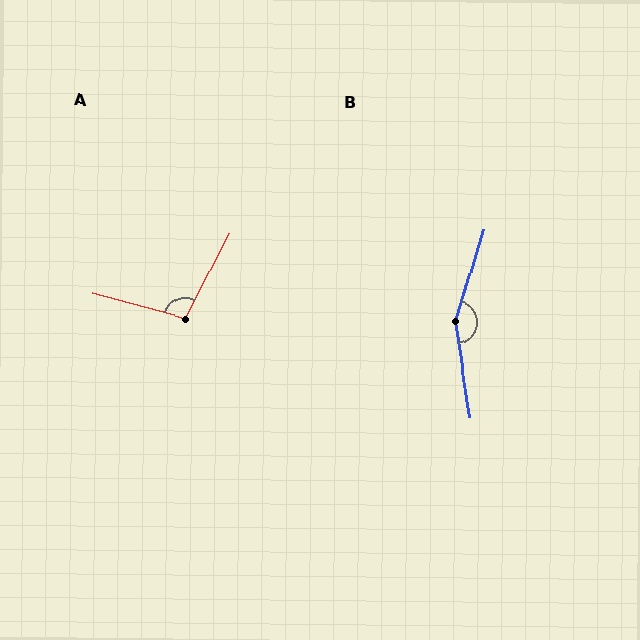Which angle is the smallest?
A, at approximately 102 degrees.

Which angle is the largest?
B, at approximately 154 degrees.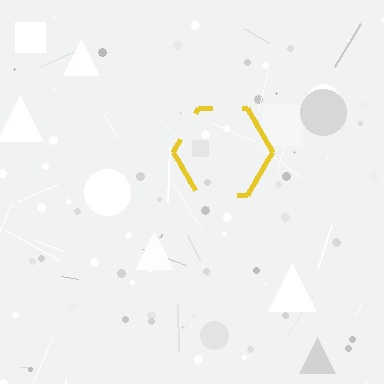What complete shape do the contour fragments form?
The contour fragments form a hexagon.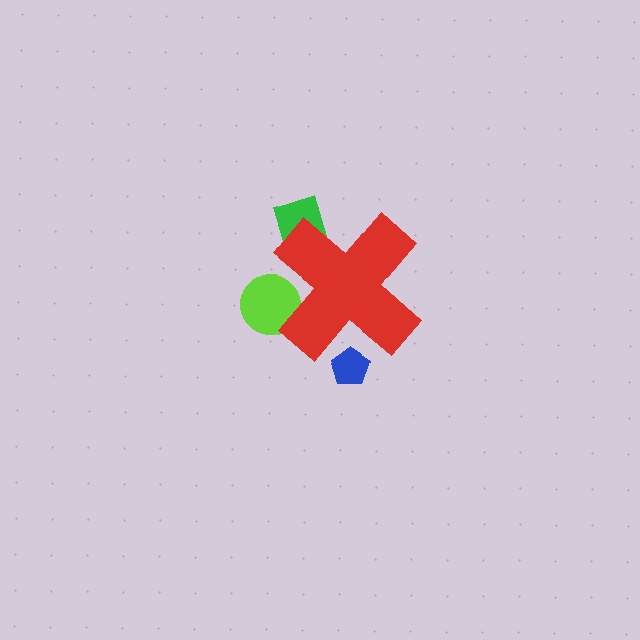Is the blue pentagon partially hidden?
Yes, the blue pentagon is partially hidden behind the red cross.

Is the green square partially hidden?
Yes, the green square is partially hidden behind the red cross.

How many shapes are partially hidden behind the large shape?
3 shapes are partially hidden.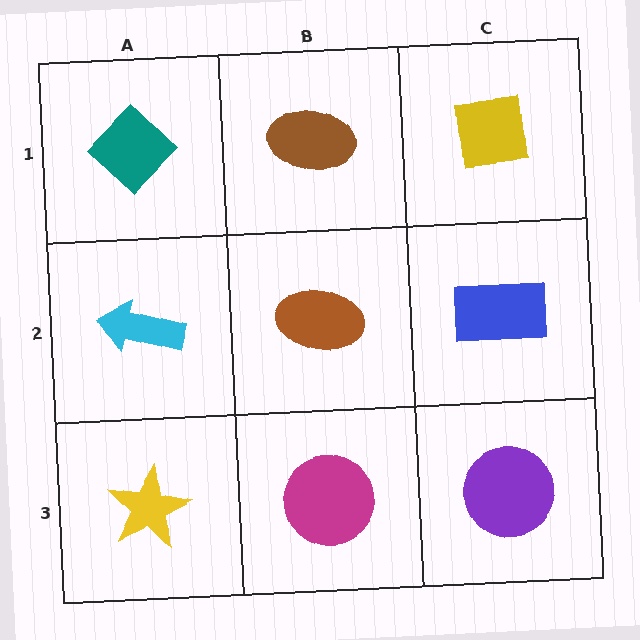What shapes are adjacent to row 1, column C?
A blue rectangle (row 2, column C), a brown ellipse (row 1, column B).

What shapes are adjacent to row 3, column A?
A cyan arrow (row 2, column A), a magenta circle (row 3, column B).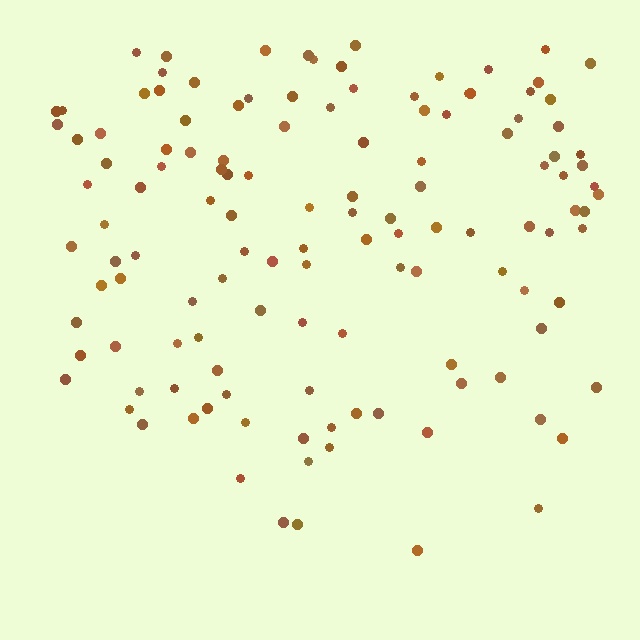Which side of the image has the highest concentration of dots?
The top.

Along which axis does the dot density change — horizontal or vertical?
Vertical.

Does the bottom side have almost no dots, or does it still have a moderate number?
Still a moderate number, just noticeably fewer than the top.